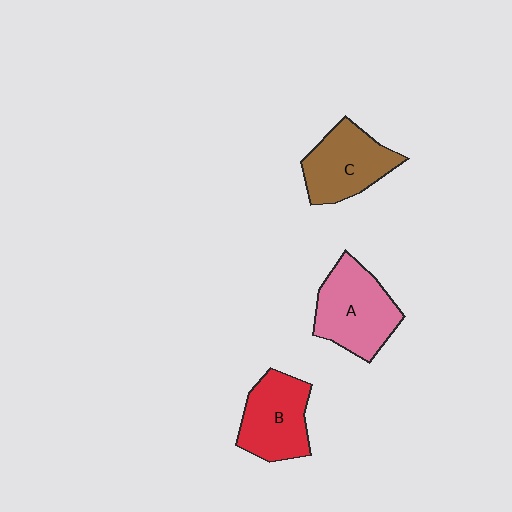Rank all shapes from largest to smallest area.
From largest to smallest: A (pink), C (brown), B (red).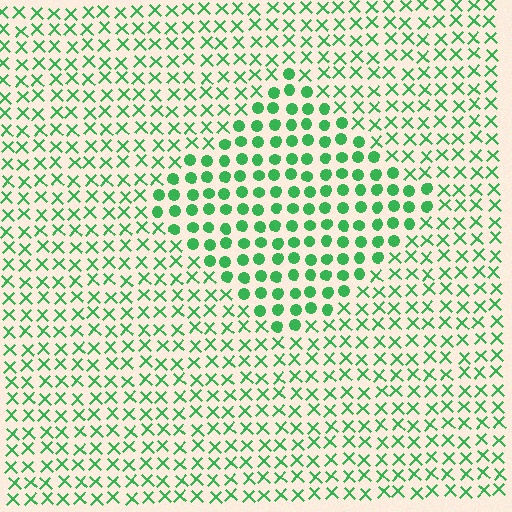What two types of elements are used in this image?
The image uses circles inside the diamond region and X marks outside it.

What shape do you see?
I see a diamond.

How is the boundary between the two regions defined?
The boundary is defined by a change in element shape: circles inside vs. X marks outside. All elements share the same color and spacing.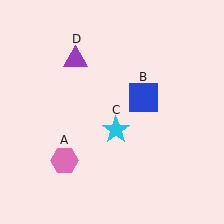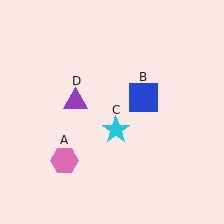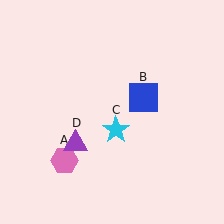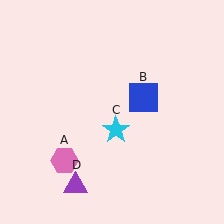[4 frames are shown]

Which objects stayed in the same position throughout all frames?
Pink hexagon (object A) and blue square (object B) and cyan star (object C) remained stationary.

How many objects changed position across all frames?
1 object changed position: purple triangle (object D).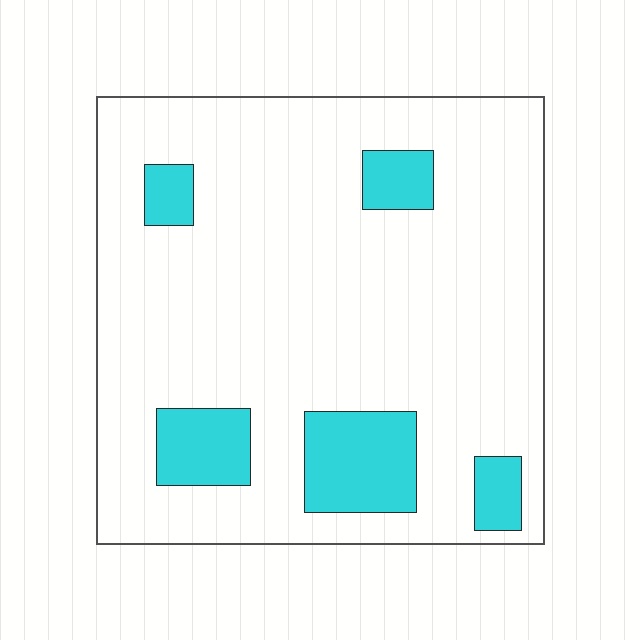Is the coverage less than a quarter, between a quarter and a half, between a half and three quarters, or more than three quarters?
Less than a quarter.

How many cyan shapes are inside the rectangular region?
5.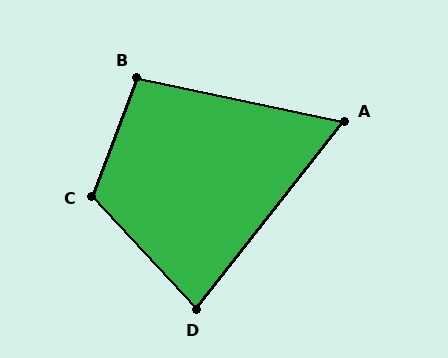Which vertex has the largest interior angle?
C, at approximately 116 degrees.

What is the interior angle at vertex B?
Approximately 99 degrees (obtuse).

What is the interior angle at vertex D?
Approximately 81 degrees (acute).